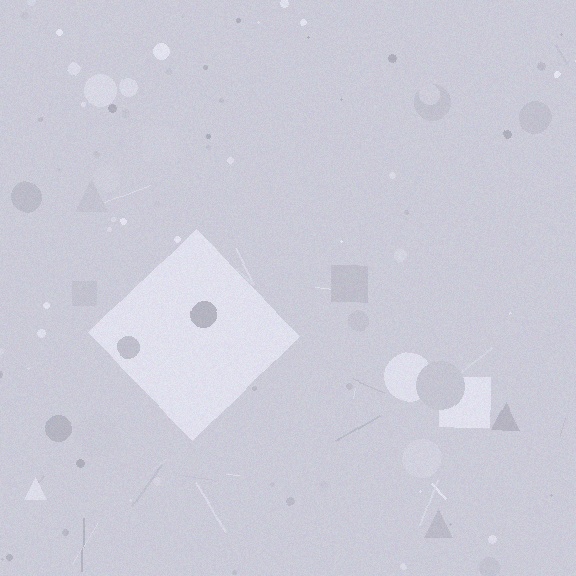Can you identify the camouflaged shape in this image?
The camouflaged shape is a diamond.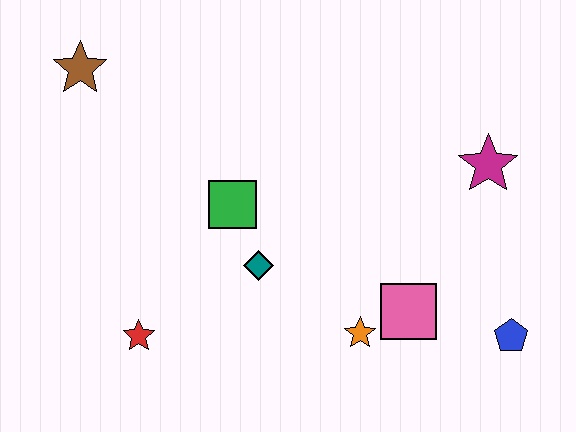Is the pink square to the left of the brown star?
No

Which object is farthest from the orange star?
The brown star is farthest from the orange star.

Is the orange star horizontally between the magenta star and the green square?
Yes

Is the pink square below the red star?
No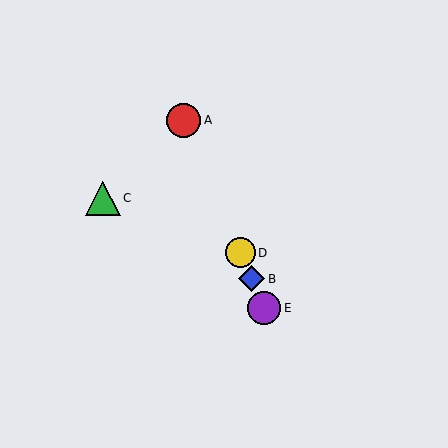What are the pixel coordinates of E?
Object E is at (264, 308).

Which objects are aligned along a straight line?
Objects A, B, D, E are aligned along a straight line.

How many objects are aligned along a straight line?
4 objects (A, B, D, E) are aligned along a straight line.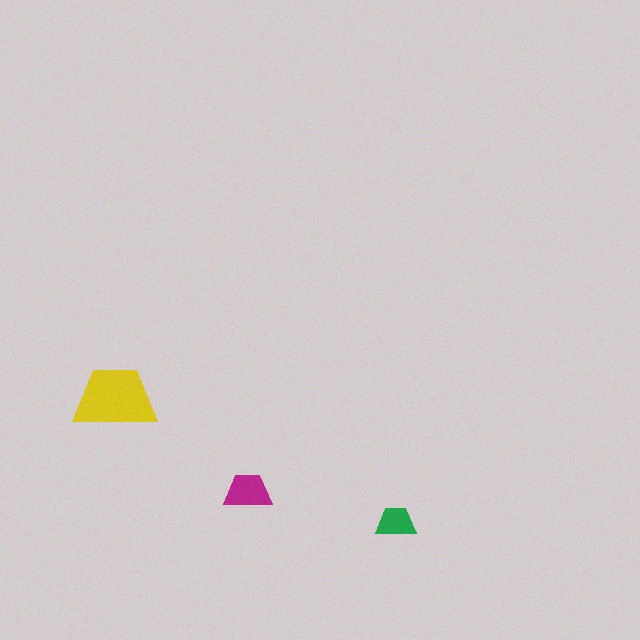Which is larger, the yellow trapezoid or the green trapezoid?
The yellow one.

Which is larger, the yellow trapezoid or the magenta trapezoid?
The yellow one.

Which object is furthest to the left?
The yellow trapezoid is leftmost.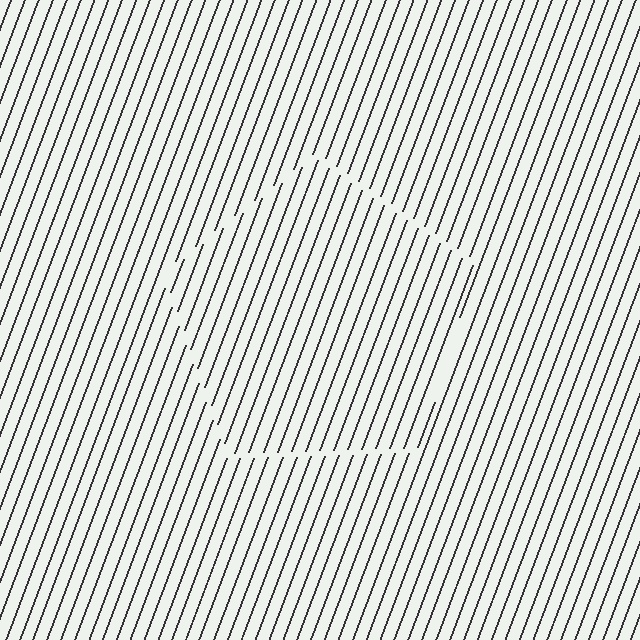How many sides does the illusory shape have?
5 sides — the line-ends trace a pentagon.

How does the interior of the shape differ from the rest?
The interior of the shape contains the same grating, shifted by half a period — the contour is defined by the phase discontinuity where line-ends from the inner and outer gratings abut.